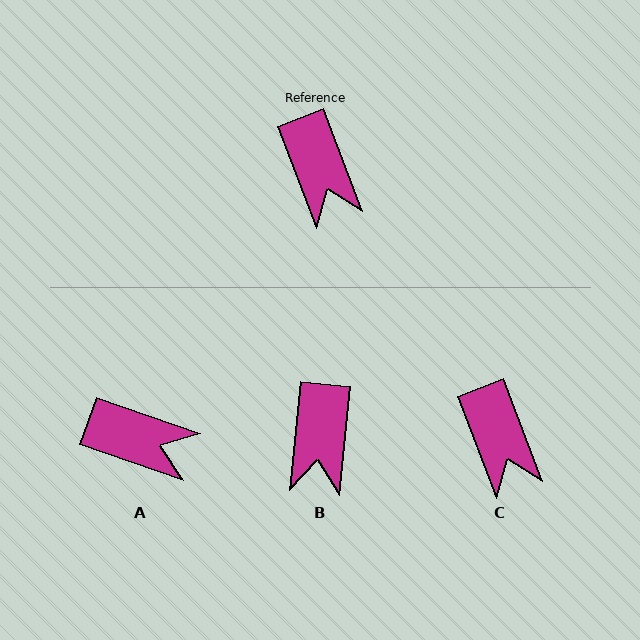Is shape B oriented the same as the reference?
No, it is off by about 27 degrees.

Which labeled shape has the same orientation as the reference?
C.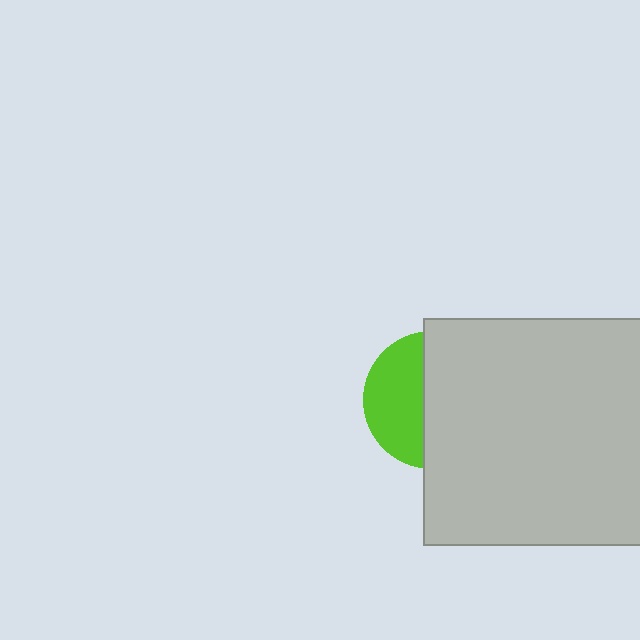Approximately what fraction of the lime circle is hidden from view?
Roughly 58% of the lime circle is hidden behind the light gray square.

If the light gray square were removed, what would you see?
You would see the complete lime circle.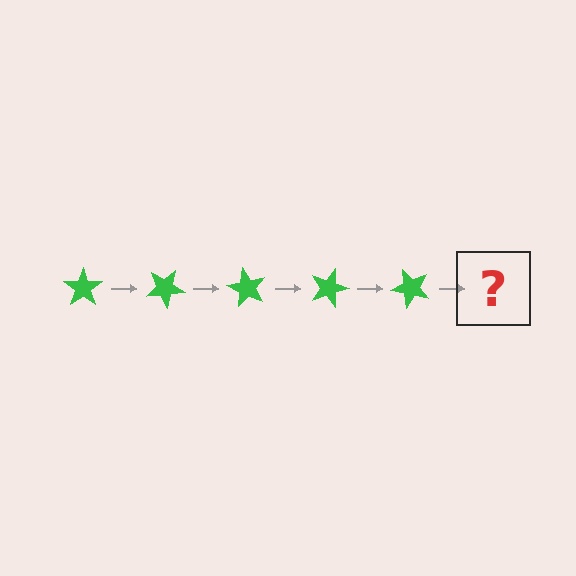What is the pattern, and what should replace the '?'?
The pattern is that the star rotates 30 degrees each step. The '?' should be a green star rotated 150 degrees.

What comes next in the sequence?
The next element should be a green star rotated 150 degrees.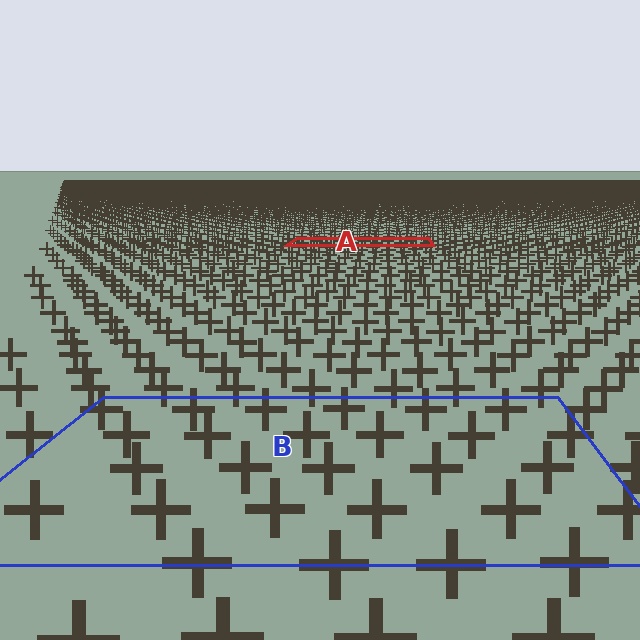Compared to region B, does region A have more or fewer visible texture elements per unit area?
Region A has more texture elements per unit area — they are packed more densely because it is farther away.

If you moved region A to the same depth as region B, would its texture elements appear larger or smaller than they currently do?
They would appear larger. At a closer depth, the same texture elements are projected at a bigger on-screen size.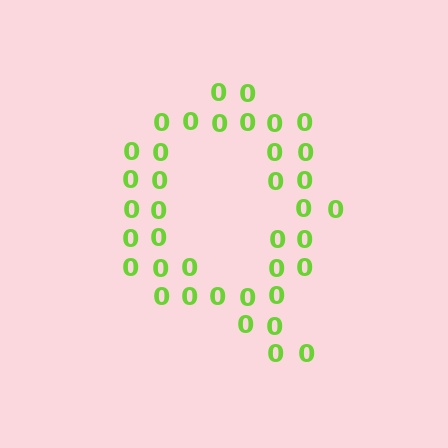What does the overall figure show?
The overall figure shows the letter Q.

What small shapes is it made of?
It is made of small digit 0's.